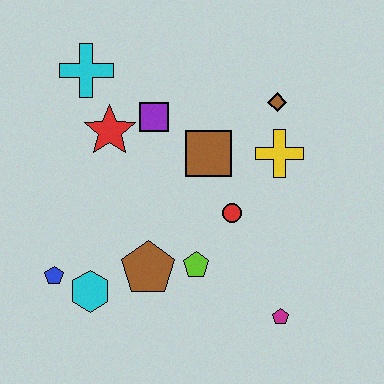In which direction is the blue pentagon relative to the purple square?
The blue pentagon is below the purple square.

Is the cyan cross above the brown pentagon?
Yes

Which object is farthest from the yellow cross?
The blue pentagon is farthest from the yellow cross.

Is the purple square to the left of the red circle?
Yes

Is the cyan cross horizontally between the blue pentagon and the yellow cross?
Yes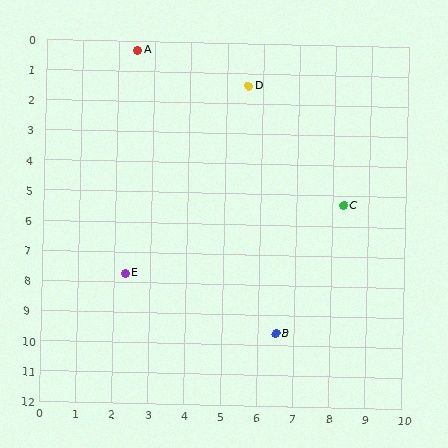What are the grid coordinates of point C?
Point C is at approximately (8.3, 5.3).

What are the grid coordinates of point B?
Point B is at approximately (6.5, 9.6).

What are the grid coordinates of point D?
Point D is at approximately (5.6, 1.4).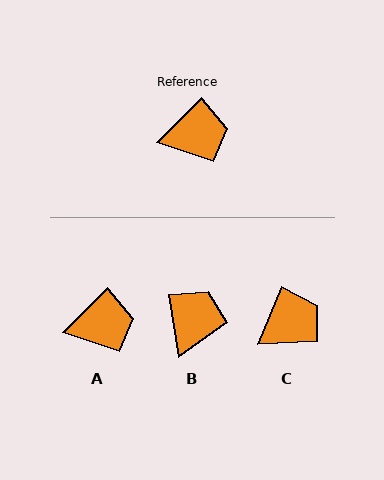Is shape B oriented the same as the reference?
No, it is off by about 54 degrees.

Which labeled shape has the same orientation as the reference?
A.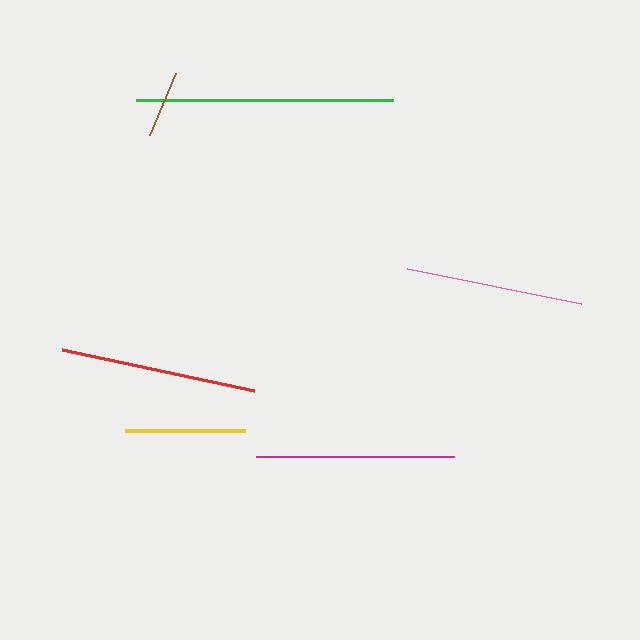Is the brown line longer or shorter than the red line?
The red line is longer than the brown line.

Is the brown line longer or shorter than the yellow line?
The yellow line is longer than the brown line.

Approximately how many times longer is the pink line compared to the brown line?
The pink line is approximately 2.7 times the length of the brown line.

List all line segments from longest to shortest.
From longest to shortest: green, magenta, red, pink, yellow, brown.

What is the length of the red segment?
The red segment is approximately 197 pixels long.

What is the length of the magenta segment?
The magenta segment is approximately 198 pixels long.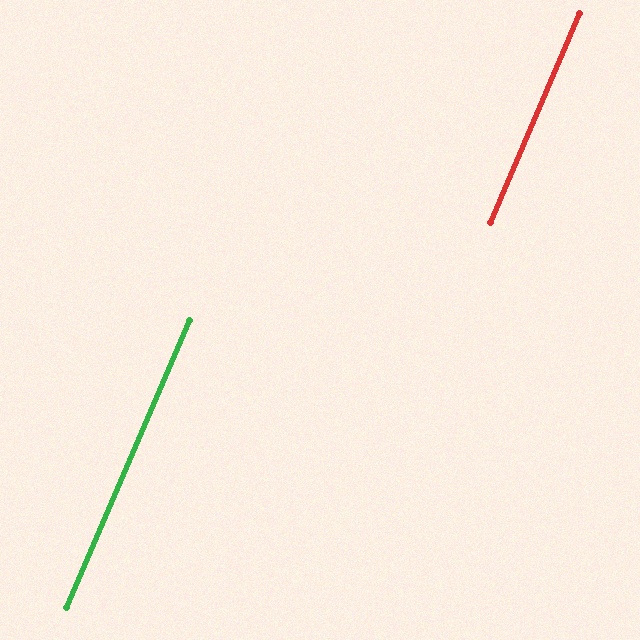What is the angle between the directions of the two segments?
Approximately 0 degrees.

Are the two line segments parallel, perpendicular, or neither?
Parallel — their directions differ by only 0.1°.